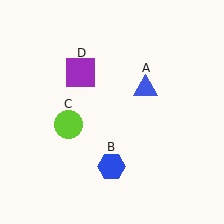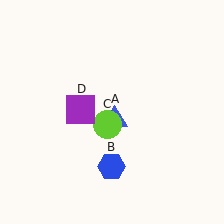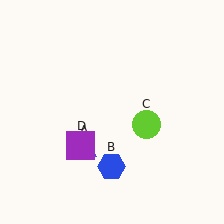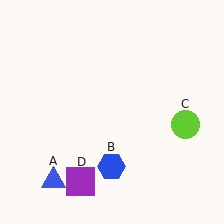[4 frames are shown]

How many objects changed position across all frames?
3 objects changed position: blue triangle (object A), lime circle (object C), purple square (object D).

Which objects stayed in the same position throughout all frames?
Blue hexagon (object B) remained stationary.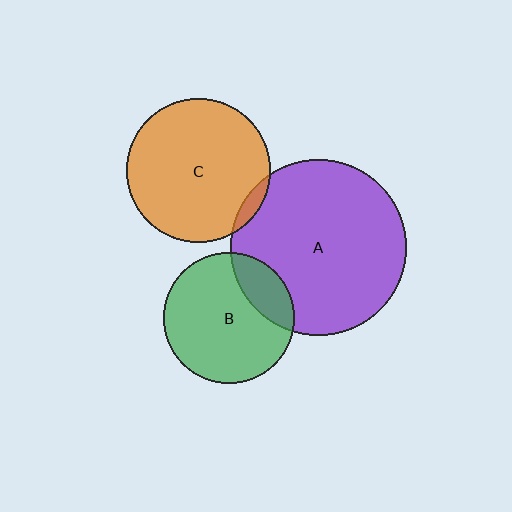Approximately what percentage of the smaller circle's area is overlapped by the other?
Approximately 5%.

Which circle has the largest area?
Circle A (purple).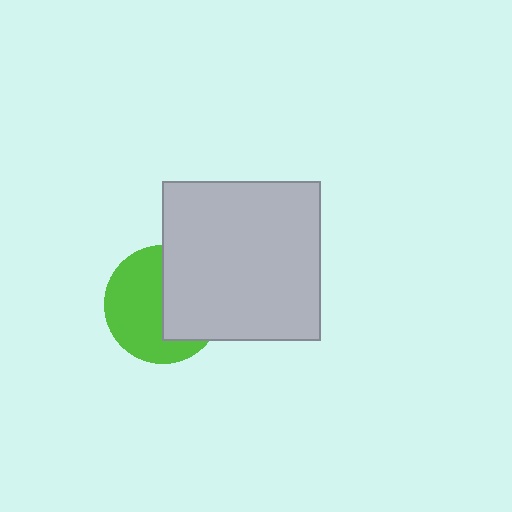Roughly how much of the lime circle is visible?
About half of it is visible (roughly 55%).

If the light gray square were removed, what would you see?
You would see the complete lime circle.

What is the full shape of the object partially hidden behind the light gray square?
The partially hidden object is a lime circle.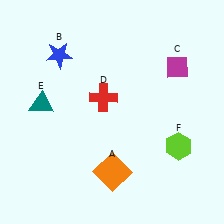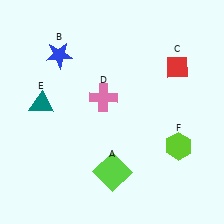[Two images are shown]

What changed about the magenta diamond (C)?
In Image 1, C is magenta. In Image 2, it changed to red.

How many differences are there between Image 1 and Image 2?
There are 3 differences between the two images.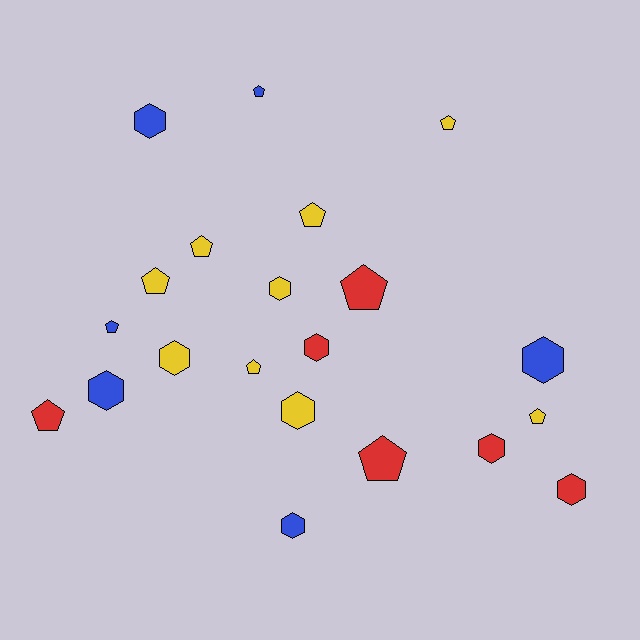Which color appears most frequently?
Yellow, with 9 objects.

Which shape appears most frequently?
Pentagon, with 11 objects.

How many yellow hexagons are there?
There are 3 yellow hexagons.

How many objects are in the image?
There are 21 objects.